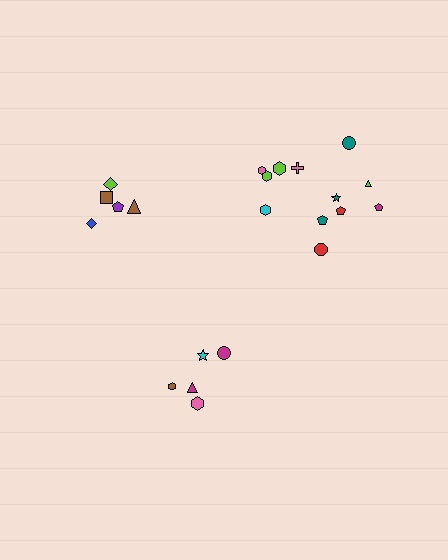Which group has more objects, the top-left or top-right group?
The top-right group.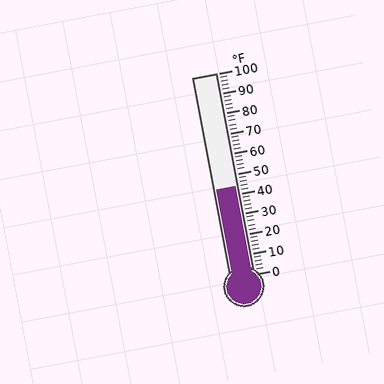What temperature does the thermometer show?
The thermometer shows approximately 44°F.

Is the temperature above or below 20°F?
The temperature is above 20°F.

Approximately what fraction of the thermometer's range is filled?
The thermometer is filled to approximately 45% of its range.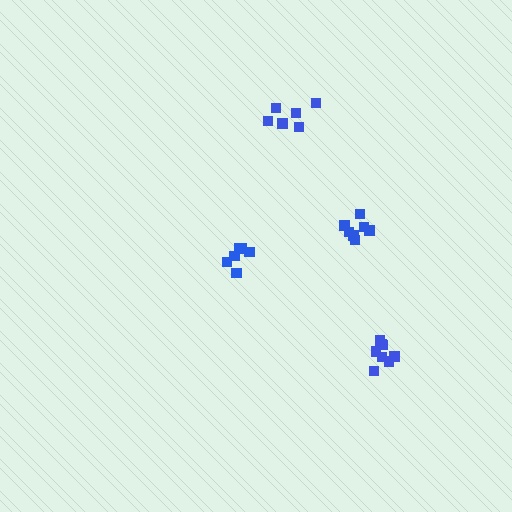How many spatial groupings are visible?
There are 4 spatial groupings.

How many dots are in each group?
Group 1: 10 dots, Group 2: 6 dots, Group 3: 6 dots, Group 4: 7 dots (29 total).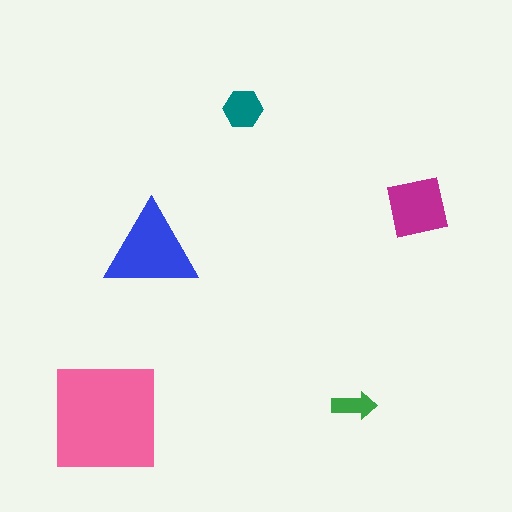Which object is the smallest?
The green arrow.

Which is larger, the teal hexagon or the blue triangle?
The blue triangle.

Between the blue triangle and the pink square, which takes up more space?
The pink square.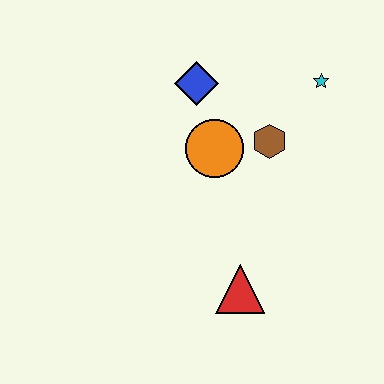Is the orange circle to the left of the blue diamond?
No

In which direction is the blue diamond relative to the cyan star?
The blue diamond is to the left of the cyan star.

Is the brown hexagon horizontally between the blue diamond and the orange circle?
No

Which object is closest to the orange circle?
The brown hexagon is closest to the orange circle.